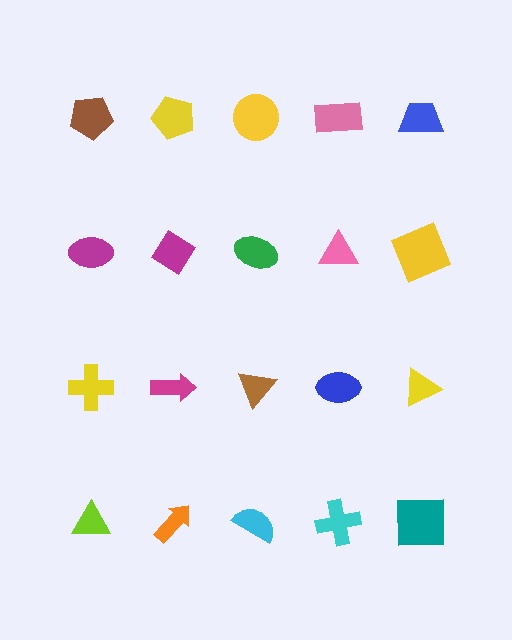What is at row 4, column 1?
A lime triangle.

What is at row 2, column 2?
A magenta diamond.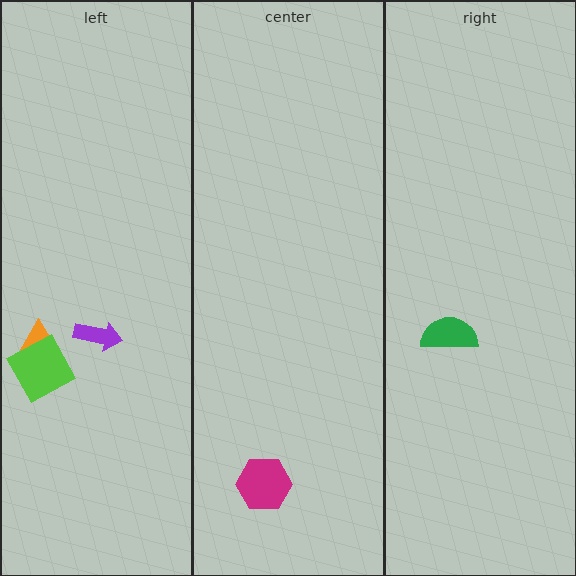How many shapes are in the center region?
1.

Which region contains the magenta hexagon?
The center region.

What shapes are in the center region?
The magenta hexagon.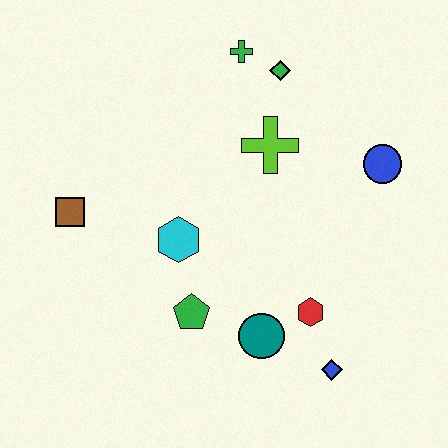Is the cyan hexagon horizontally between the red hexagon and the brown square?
Yes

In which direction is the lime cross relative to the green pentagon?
The lime cross is above the green pentagon.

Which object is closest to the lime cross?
The green diamond is closest to the lime cross.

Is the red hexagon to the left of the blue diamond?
Yes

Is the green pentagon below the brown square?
Yes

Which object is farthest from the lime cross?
The blue diamond is farthest from the lime cross.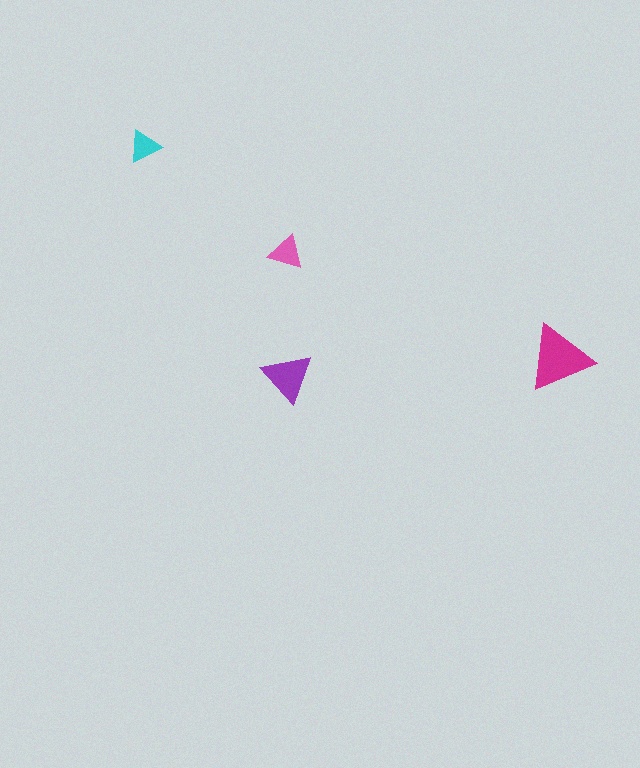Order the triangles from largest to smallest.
the magenta one, the purple one, the pink one, the cyan one.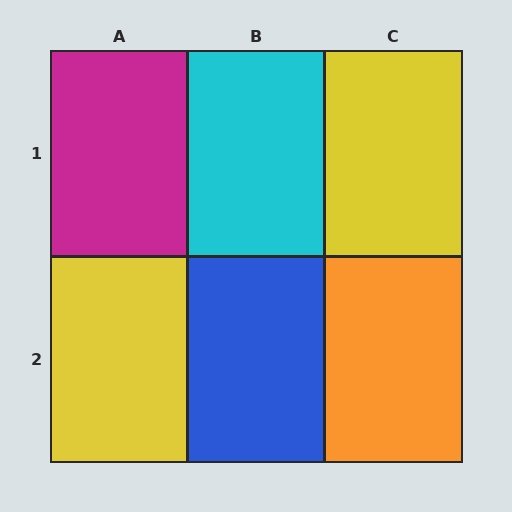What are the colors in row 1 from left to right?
Magenta, cyan, yellow.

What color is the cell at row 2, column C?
Orange.